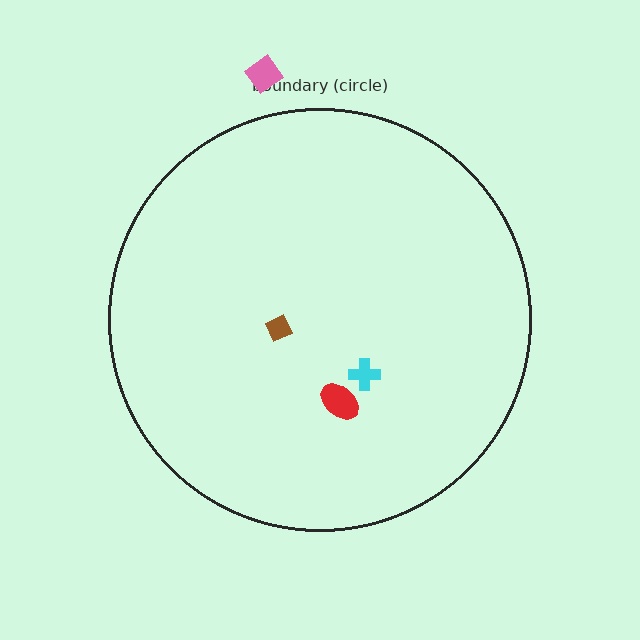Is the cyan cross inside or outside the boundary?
Inside.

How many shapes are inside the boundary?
3 inside, 1 outside.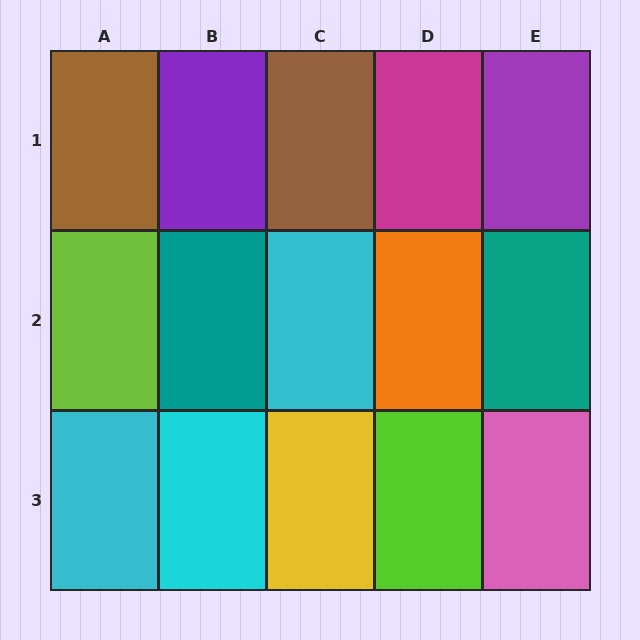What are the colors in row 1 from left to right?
Brown, purple, brown, magenta, purple.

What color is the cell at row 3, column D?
Lime.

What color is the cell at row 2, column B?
Teal.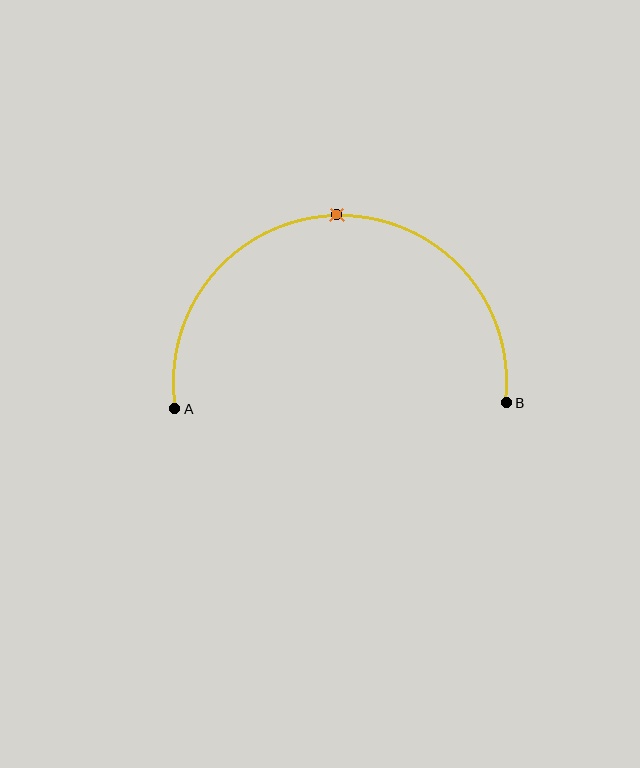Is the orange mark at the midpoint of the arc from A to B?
Yes. The orange mark lies on the arc at equal arc-length from both A and B — it is the arc midpoint.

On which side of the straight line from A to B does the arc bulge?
The arc bulges above the straight line connecting A and B.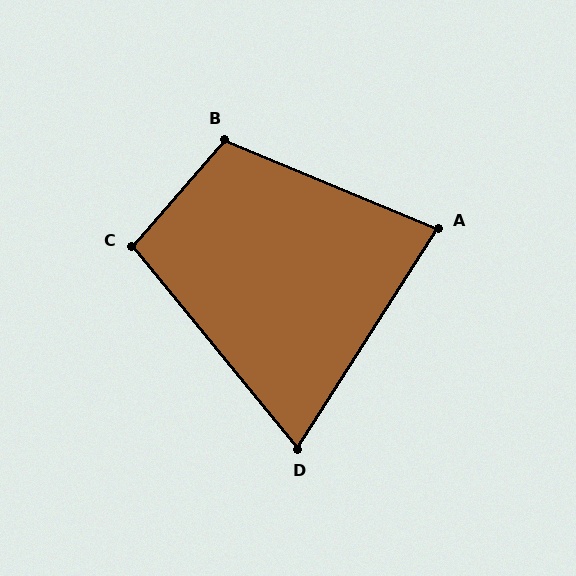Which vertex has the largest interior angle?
B, at approximately 108 degrees.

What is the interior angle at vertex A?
Approximately 80 degrees (acute).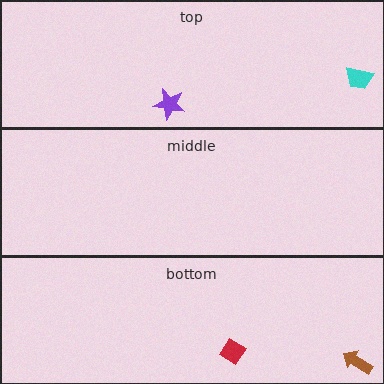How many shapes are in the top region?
2.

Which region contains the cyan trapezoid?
The top region.